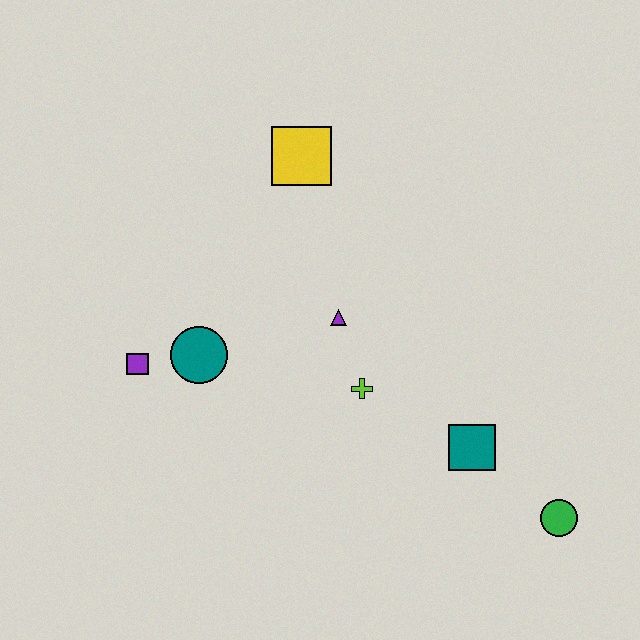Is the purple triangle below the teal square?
No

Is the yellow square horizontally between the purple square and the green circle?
Yes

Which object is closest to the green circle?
The teal square is closest to the green circle.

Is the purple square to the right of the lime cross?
No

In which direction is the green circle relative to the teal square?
The green circle is to the right of the teal square.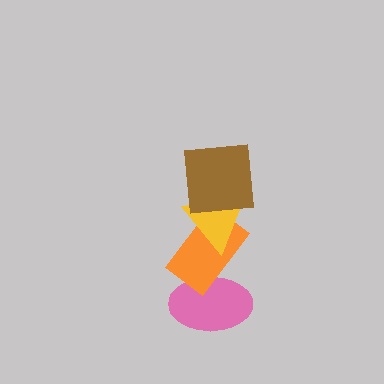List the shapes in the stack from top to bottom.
From top to bottom: the brown square, the yellow triangle, the orange rectangle, the pink ellipse.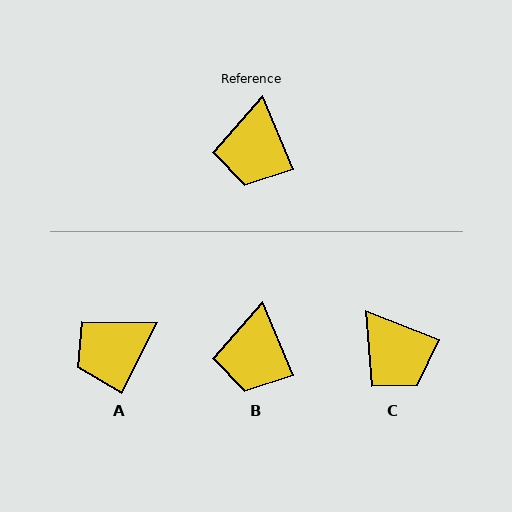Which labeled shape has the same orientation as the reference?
B.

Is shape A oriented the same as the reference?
No, it is off by about 50 degrees.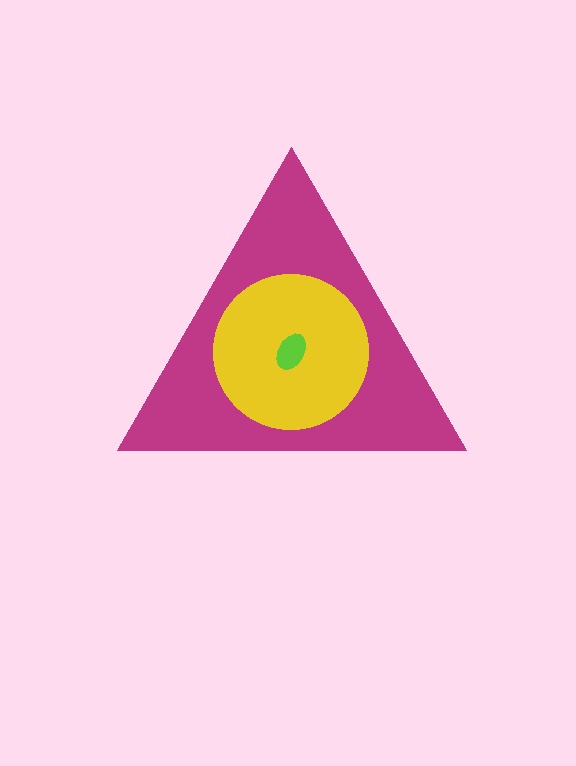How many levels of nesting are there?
3.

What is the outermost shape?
The magenta triangle.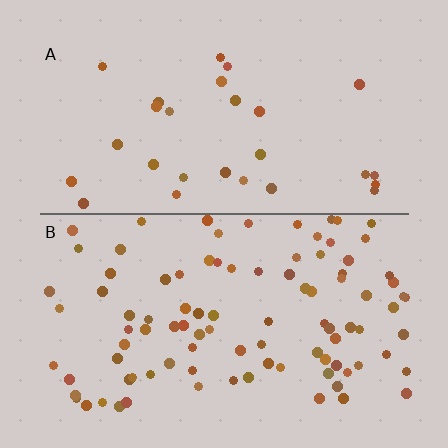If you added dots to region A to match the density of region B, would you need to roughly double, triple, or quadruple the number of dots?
Approximately triple.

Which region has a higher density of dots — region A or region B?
B (the bottom).